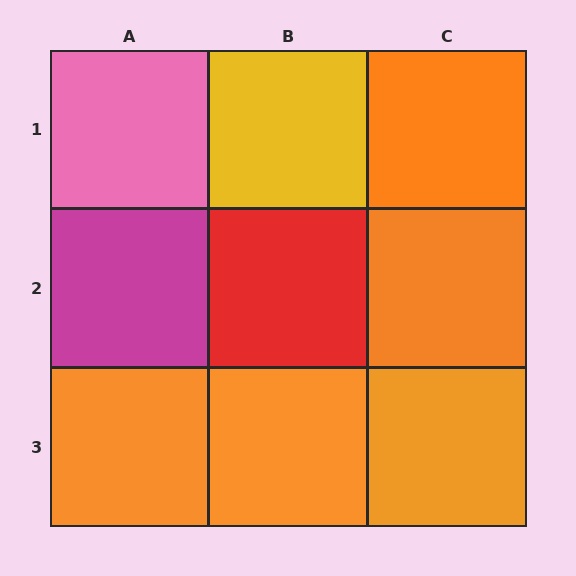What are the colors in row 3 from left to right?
Orange, orange, orange.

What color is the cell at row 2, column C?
Orange.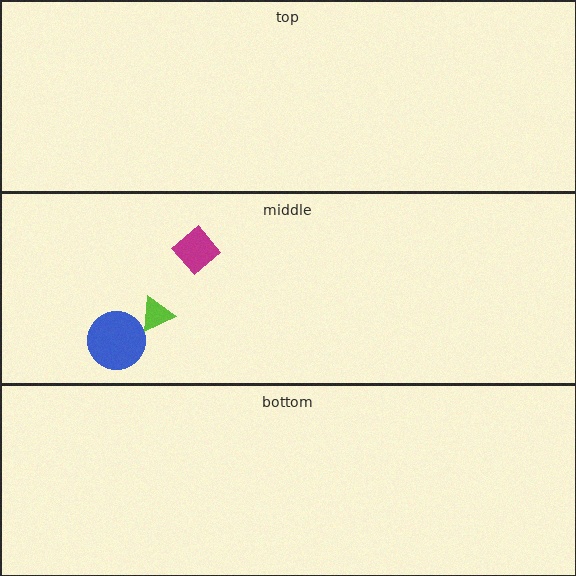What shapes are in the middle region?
The blue circle, the magenta diamond, the lime triangle.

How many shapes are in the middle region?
3.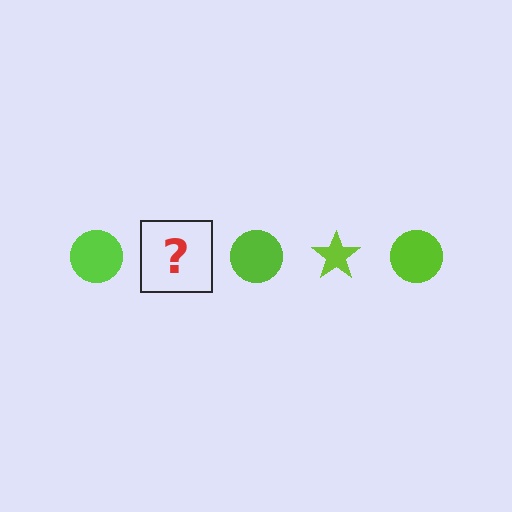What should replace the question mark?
The question mark should be replaced with a lime star.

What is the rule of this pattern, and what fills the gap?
The rule is that the pattern cycles through circle, star shapes in lime. The gap should be filled with a lime star.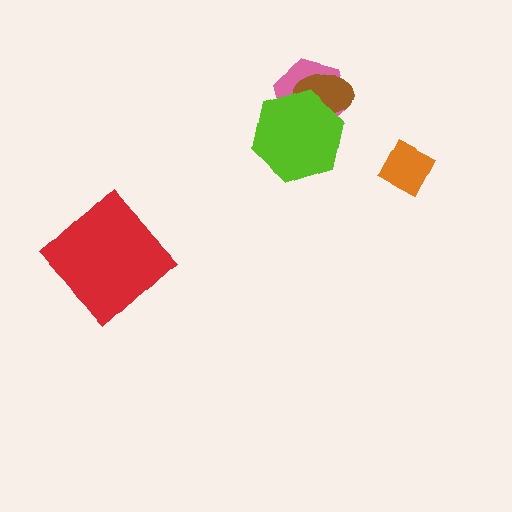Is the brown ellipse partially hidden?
Yes, it is partially covered by another shape.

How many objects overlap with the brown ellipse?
2 objects overlap with the brown ellipse.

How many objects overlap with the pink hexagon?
2 objects overlap with the pink hexagon.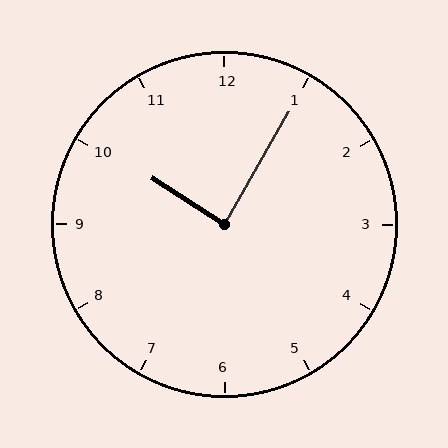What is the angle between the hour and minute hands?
Approximately 88 degrees.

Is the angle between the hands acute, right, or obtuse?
It is right.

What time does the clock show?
10:05.